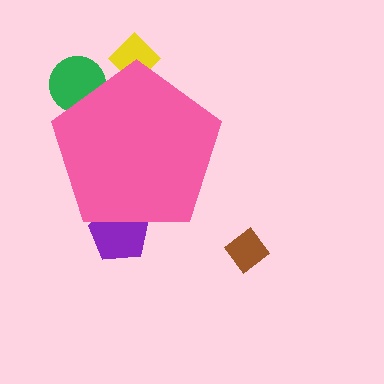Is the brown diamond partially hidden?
No, the brown diamond is fully visible.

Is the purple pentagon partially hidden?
Yes, the purple pentagon is partially hidden behind the pink pentagon.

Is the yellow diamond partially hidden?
Yes, the yellow diamond is partially hidden behind the pink pentagon.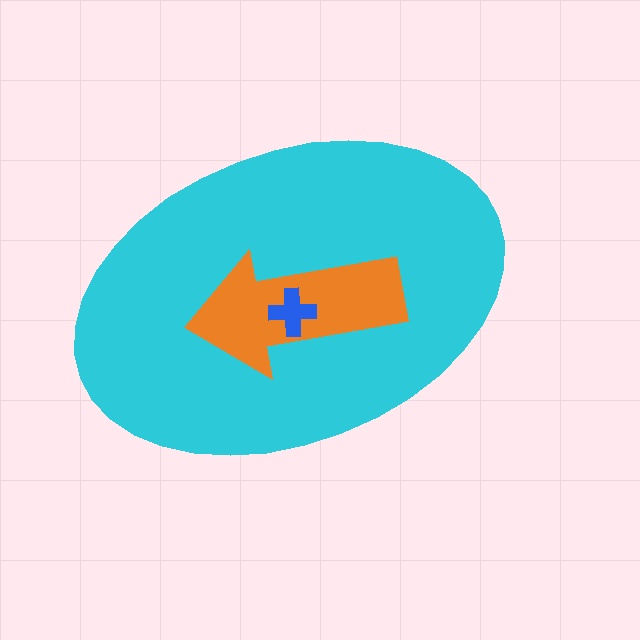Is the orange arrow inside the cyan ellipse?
Yes.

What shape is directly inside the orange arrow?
The blue cross.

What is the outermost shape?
The cyan ellipse.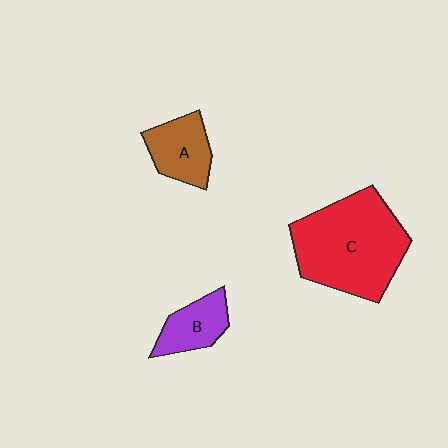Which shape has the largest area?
Shape C (red).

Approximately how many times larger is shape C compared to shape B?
Approximately 2.9 times.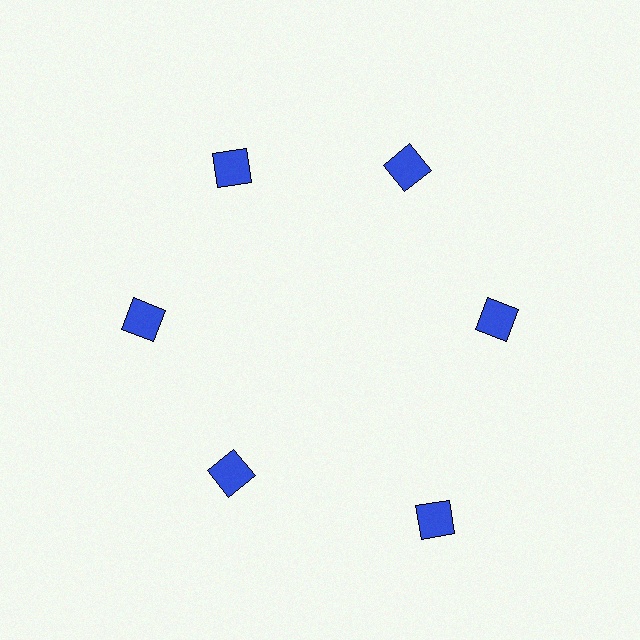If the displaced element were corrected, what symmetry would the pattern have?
It would have 6-fold rotational symmetry — the pattern would map onto itself every 60 degrees.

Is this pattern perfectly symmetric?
No. The 6 blue squares are arranged in a ring, but one element near the 5 o'clock position is pushed outward from the center, breaking the 6-fold rotational symmetry.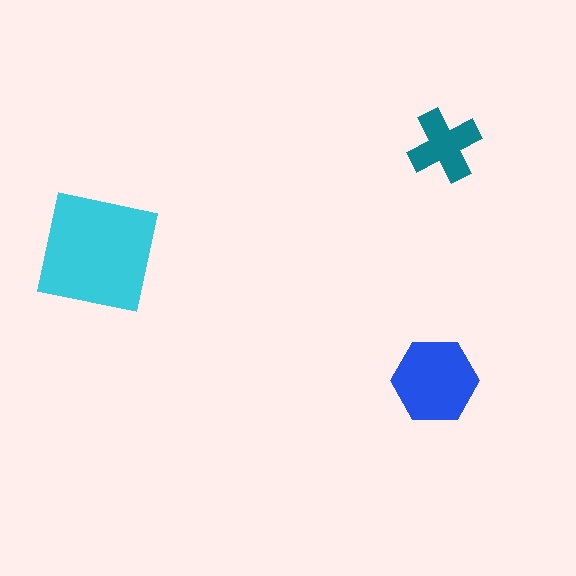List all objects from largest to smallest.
The cyan square, the blue hexagon, the teal cross.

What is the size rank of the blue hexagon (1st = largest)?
2nd.